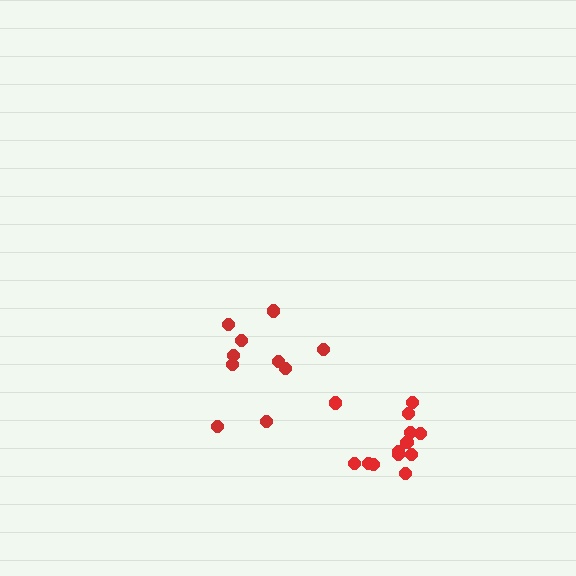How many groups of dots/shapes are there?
There are 2 groups.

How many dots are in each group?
Group 1: 10 dots, Group 2: 13 dots (23 total).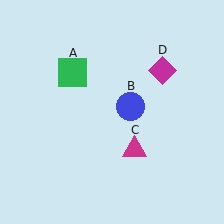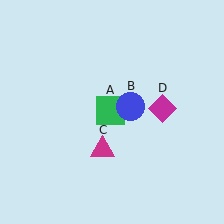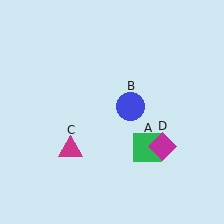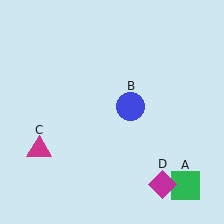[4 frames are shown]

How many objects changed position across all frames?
3 objects changed position: green square (object A), magenta triangle (object C), magenta diamond (object D).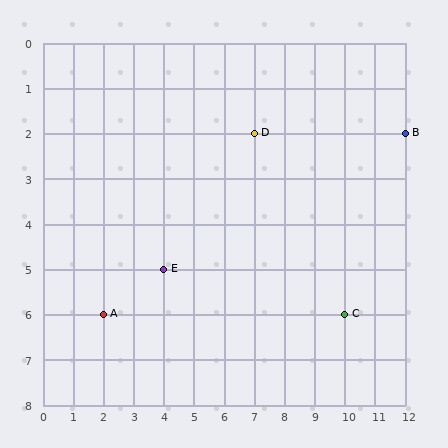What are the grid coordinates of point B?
Point B is at grid coordinates (12, 2).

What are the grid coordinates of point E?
Point E is at grid coordinates (4, 5).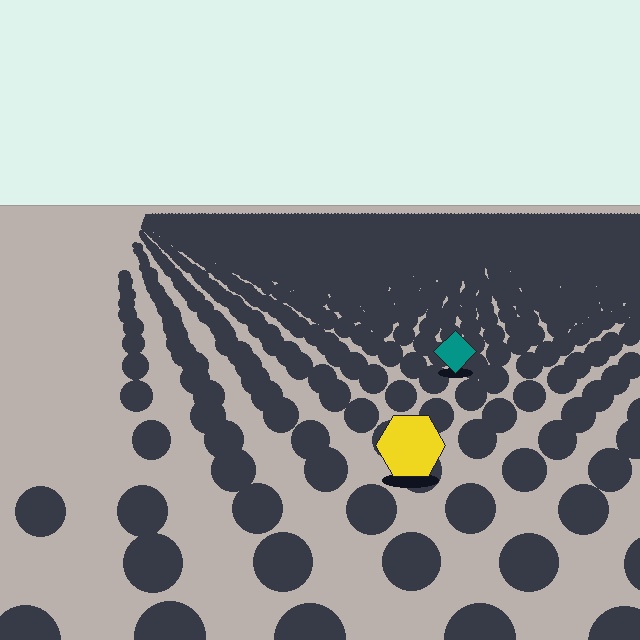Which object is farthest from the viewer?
The teal diamond is farthest from the viewer. It appears smaller and the ground texture around it is denser.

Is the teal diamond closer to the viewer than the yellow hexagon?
No. The yellow hexagon is closer — you can tell from the texture gradient: the ground texture is coarser near it.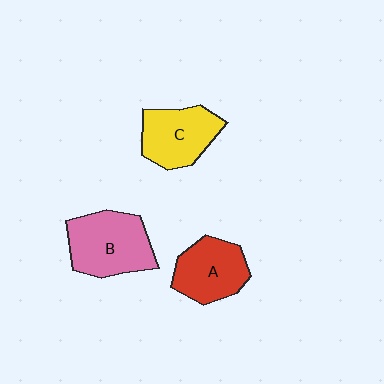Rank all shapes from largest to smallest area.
From largest to smallest: B (pink), C (yellow), A (red).